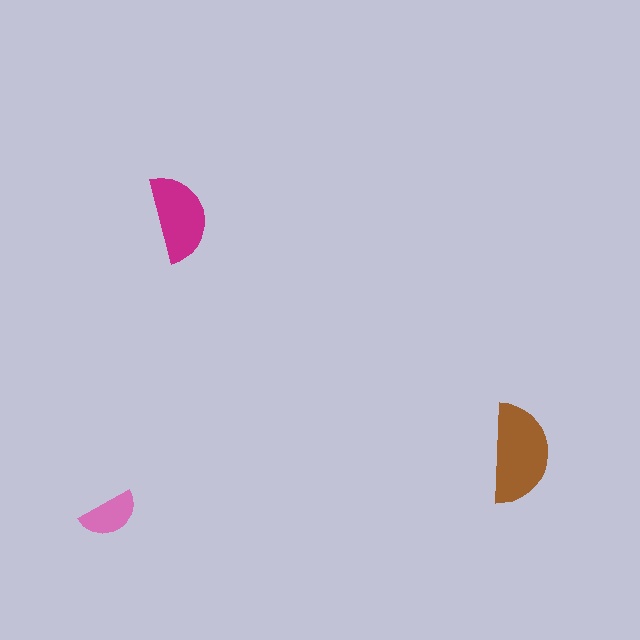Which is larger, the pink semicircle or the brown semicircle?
The brown one.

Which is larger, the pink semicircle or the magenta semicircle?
The magenta one.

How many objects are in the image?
There are 3 objects in the image.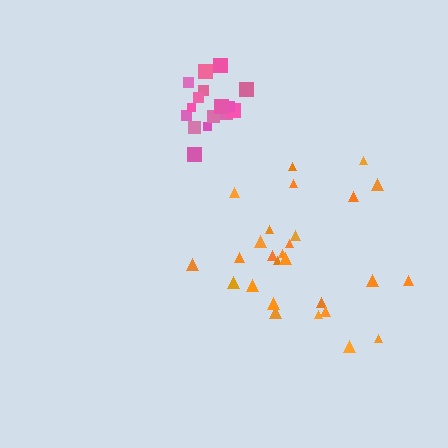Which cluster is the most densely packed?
Pink.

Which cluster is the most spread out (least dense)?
Orange.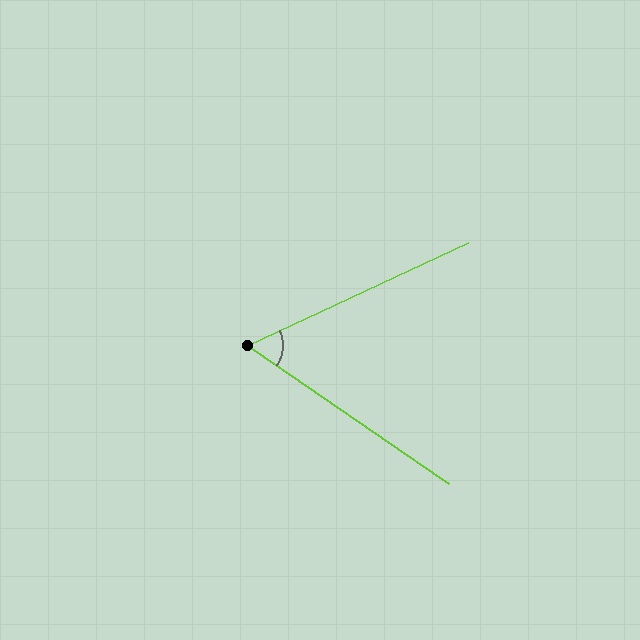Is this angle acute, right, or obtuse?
It is acute.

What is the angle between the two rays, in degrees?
Approximately 59 degrees.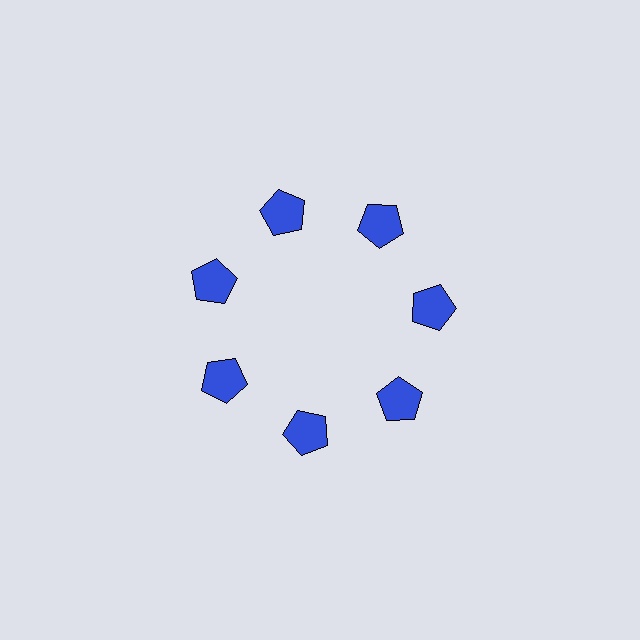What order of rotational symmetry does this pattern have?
This pattern has 7-fold rotational symmetry.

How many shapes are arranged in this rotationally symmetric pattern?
There are 7 shapes, arranged in 7 groups of 1.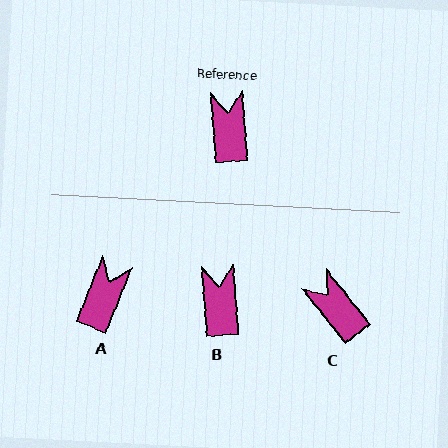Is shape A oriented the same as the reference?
No, it is off by about 27 degrees.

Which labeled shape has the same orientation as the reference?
B.